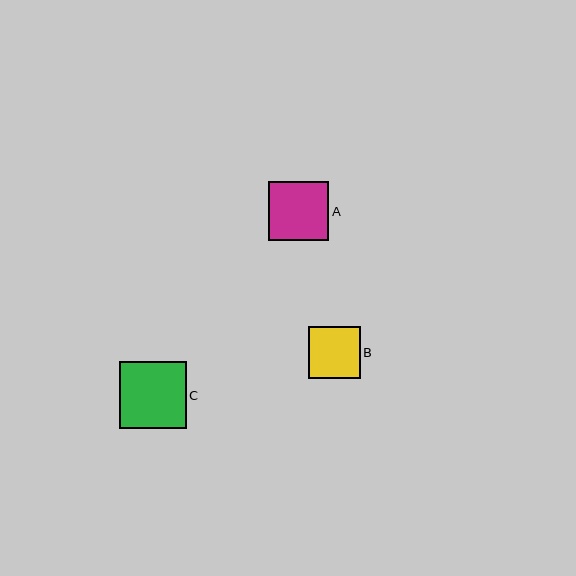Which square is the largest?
Square C is the largest with a size of approximately 67 pixels.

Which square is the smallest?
Square B is the smallest with a size of approximately 52 pixels.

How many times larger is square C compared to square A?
Square C is approximately 1.1 times the size of square A.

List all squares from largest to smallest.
From largest to smallest: C, A, B.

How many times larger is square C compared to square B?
Square C is approximately 1.3 times the size of square B.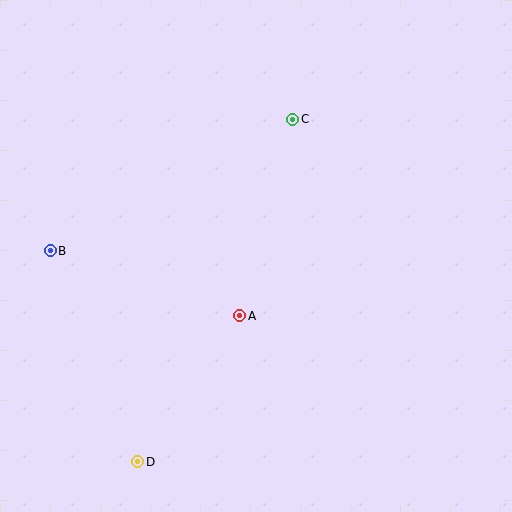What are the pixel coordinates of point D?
Point D is at (138, 462).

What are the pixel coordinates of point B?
Point B is at (50, 251).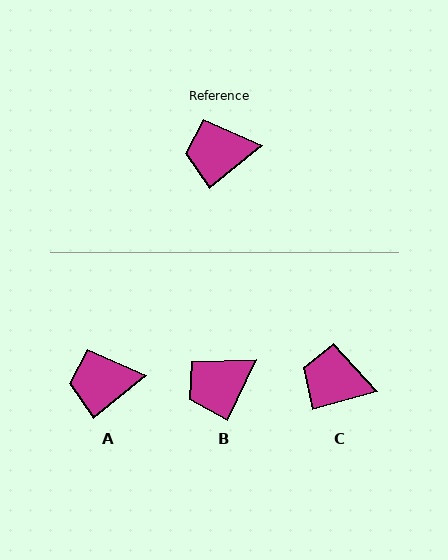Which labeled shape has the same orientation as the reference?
A.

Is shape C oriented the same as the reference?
No, it is off by about 23 degrees.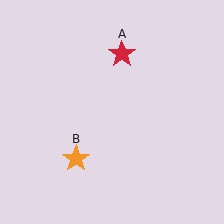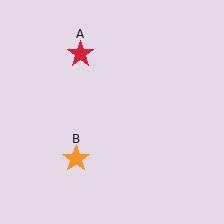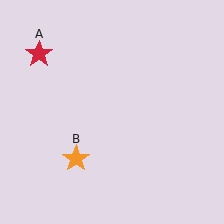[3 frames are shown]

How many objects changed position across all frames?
1 object changed position: red star (object A).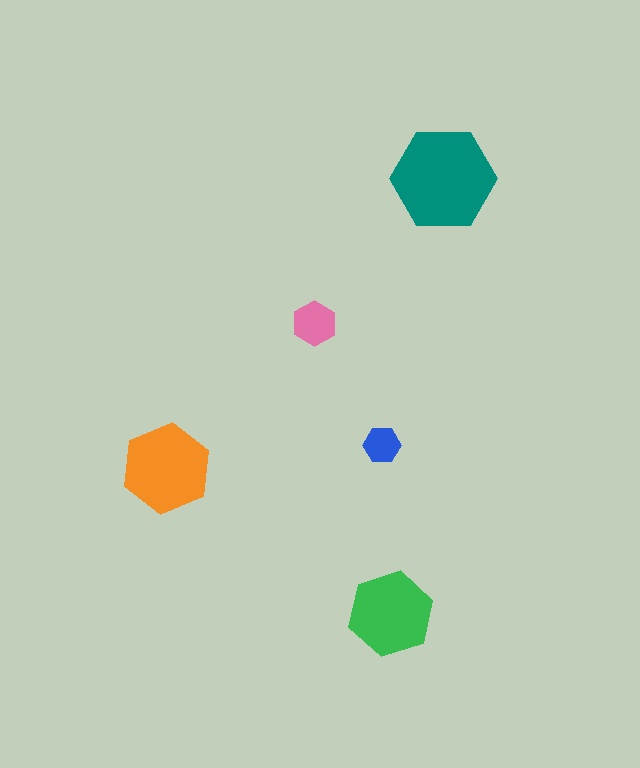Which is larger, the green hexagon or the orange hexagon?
The orange one.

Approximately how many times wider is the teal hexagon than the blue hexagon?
About 3 times wider.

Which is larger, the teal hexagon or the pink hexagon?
The teal one.